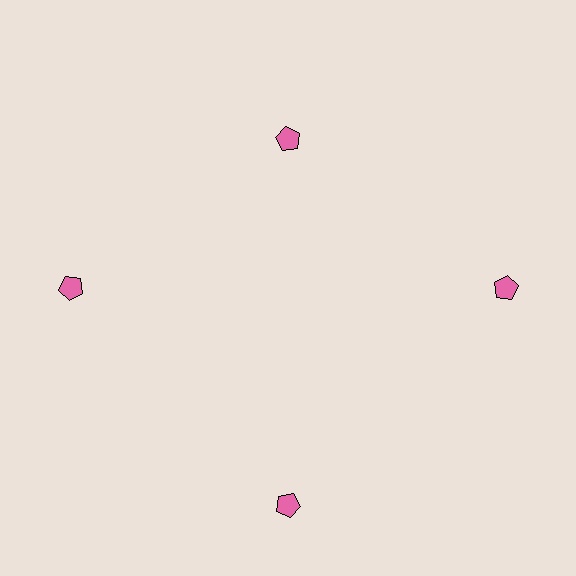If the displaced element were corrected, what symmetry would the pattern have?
It would have 4-fold rotational symmetry — the pattern would map onto itself every 90 degrees.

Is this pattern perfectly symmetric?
No. The 4 pink pentagons are arranged in a ring, but one element near the 12 o'clock position is pulled inward toward the center, breaking the 4-fold rotational symmetry.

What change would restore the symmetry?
The symmetry would be restored by moving it outward, back onto the ring so that all 4 pentagons sit at equal angles and equal distance from the center.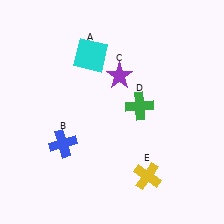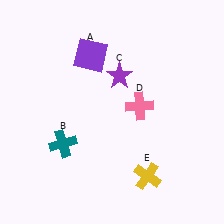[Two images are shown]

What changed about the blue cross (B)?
In Image 1, B is blue. In Image 2, it changed to teal.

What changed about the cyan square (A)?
In Image 1, A is cyan. In Image 2, it changed to purple.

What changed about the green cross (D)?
In Image 1, D is green. In Image 2, it changed to pink.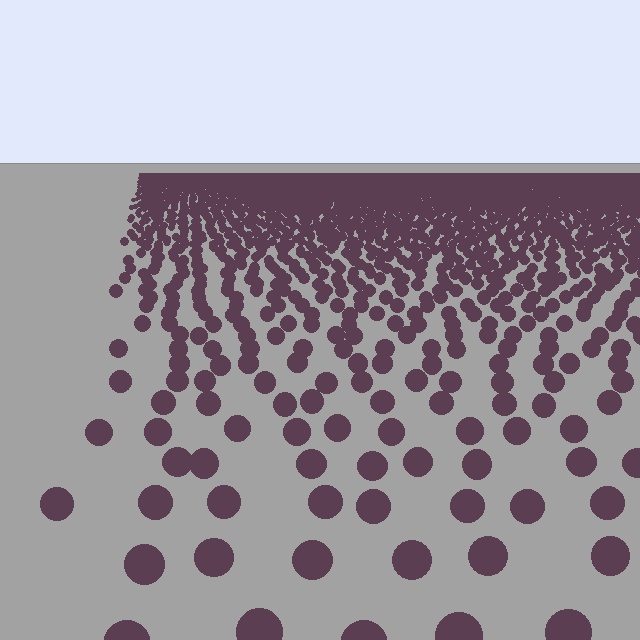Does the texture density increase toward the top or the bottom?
Density increases toward the top.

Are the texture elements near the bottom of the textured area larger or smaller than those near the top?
Larger. Near the bottom, elements are closer to the viewer and appear at a bigger on-screen size.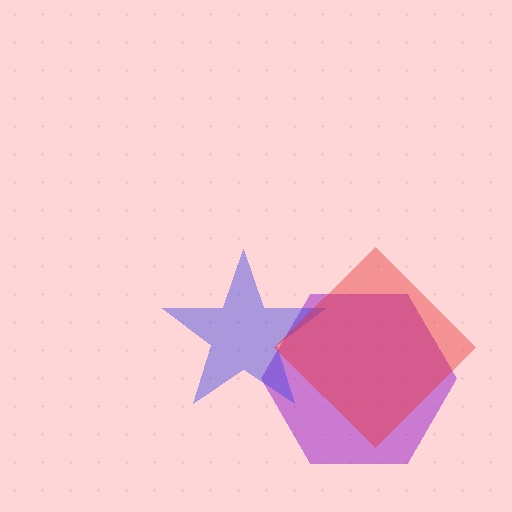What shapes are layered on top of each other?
The layered shapes are: a purple hexagon, a blue star, a red diamond.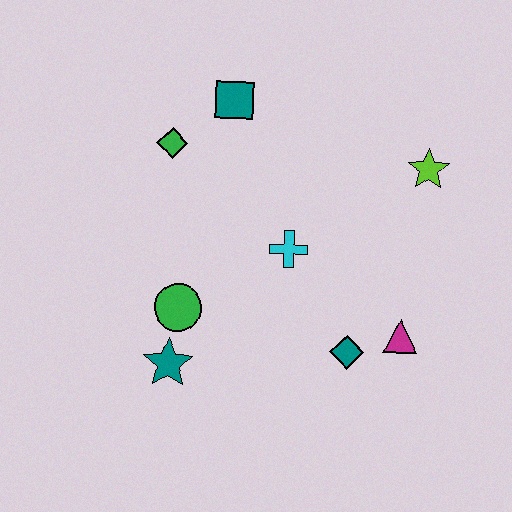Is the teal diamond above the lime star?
No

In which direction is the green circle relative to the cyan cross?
The green circle is to the left of the cyan cross.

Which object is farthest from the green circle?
The lime star is farthest from the green circle.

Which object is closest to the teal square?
The green diamond is closest to the teal square.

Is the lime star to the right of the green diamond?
Yes